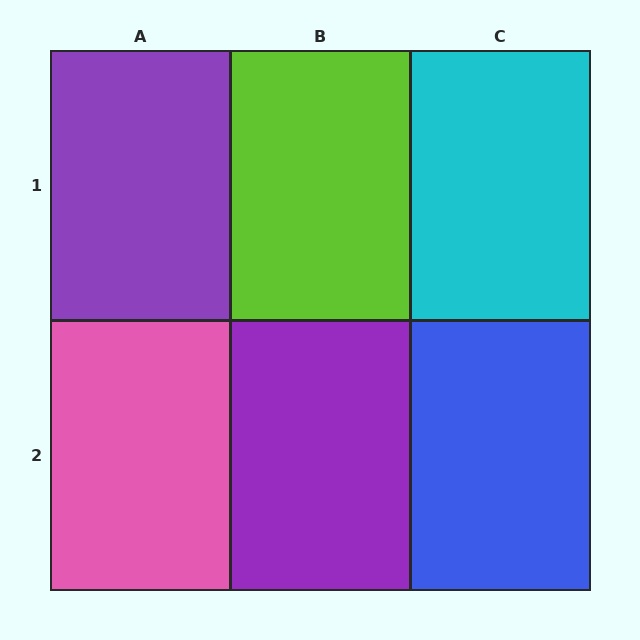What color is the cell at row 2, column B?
Purple.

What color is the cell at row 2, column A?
Pink.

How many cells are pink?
1 cell is pink.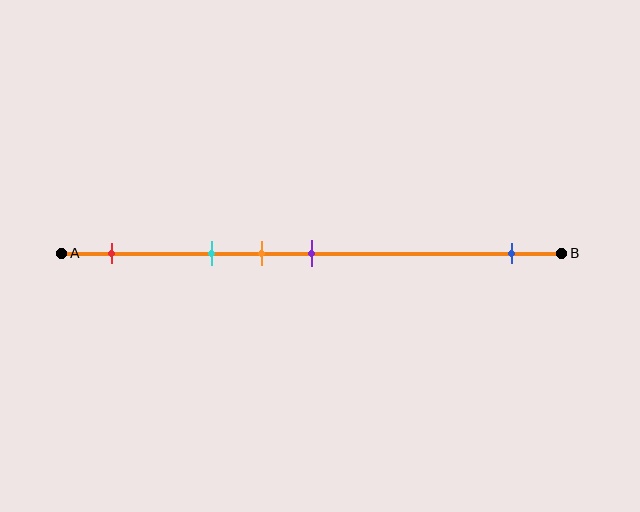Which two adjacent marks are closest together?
The orange and purple marks are the closest adjacent pair.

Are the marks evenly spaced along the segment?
No, the marks are not evenly spaced.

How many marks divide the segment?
There are 5 marks dividing the segment.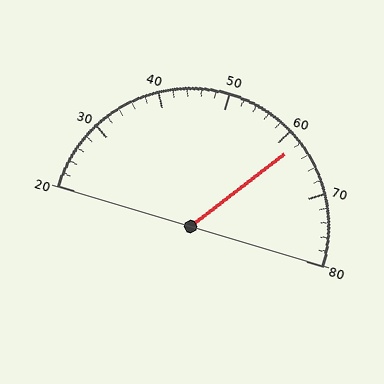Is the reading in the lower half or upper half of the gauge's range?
The reading is in the upper half of the range (20 to 80).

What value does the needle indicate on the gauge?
The needle indicates approximately 62.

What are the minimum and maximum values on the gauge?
The gauge ranges from 20 to 80.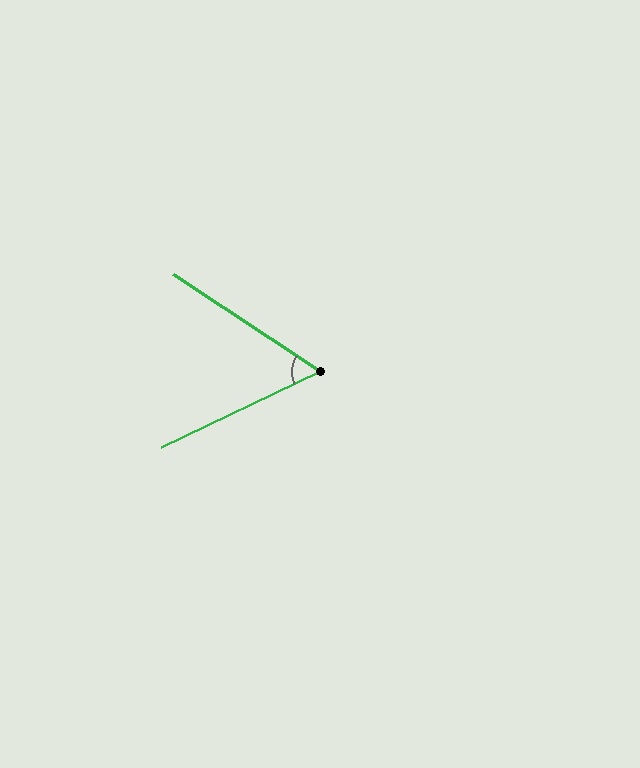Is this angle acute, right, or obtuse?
It is acute.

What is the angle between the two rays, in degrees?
Approximately 59 degrees.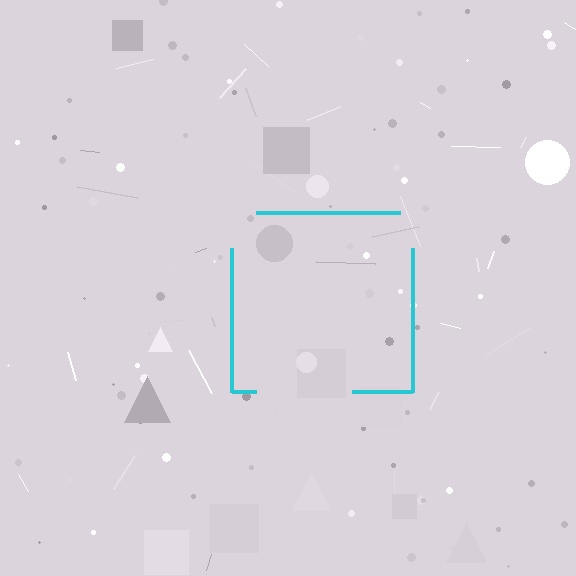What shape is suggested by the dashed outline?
The dashed outline suggests a square.